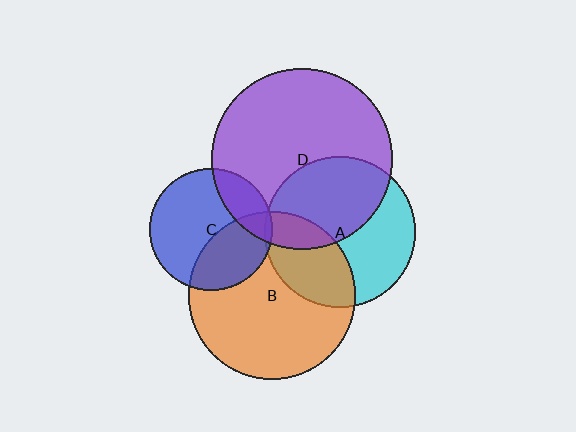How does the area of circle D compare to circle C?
Approximately 2.2 times.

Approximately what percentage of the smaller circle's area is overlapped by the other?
Approximately 35%.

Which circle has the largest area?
Circle D (purple).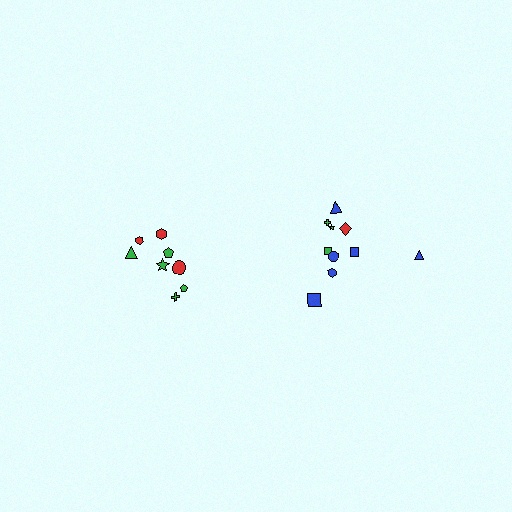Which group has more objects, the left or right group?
The right group.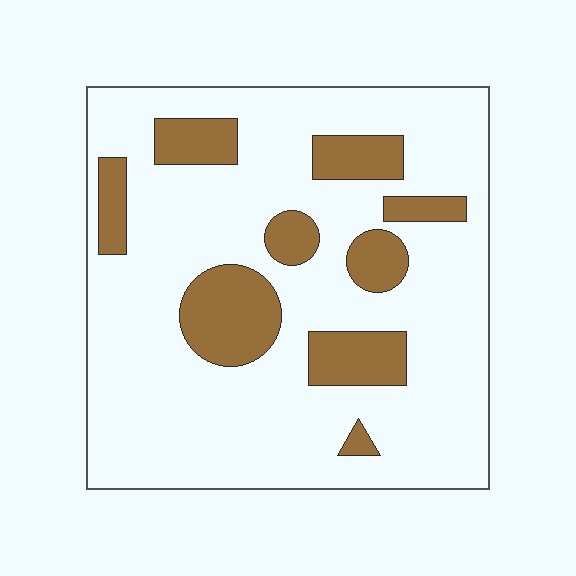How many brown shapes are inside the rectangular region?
9.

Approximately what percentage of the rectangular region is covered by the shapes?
Approximately 20%.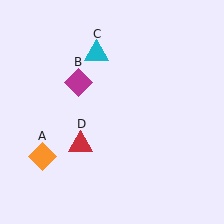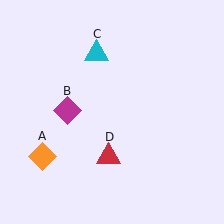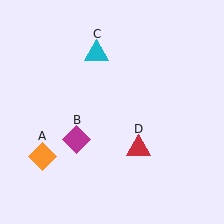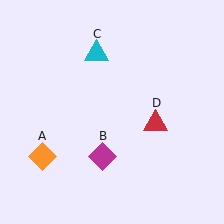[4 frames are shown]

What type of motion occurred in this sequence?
The magenta diamond (object B), red triangle (object D) rotated counterclockwise around the center of the scene.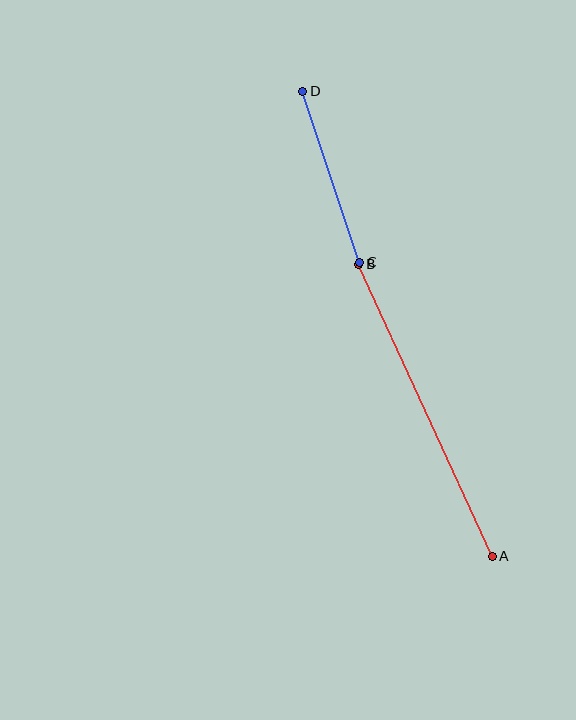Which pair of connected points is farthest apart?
Points A and B are farthest apart.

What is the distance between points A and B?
The distance is approximately 321 pixels.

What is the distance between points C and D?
The distance is approximately 180 pixels.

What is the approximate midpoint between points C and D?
The midpoint is at approximately (331, 177) pixels.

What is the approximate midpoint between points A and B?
The midpoint is at approximately (426, 410) pixels.